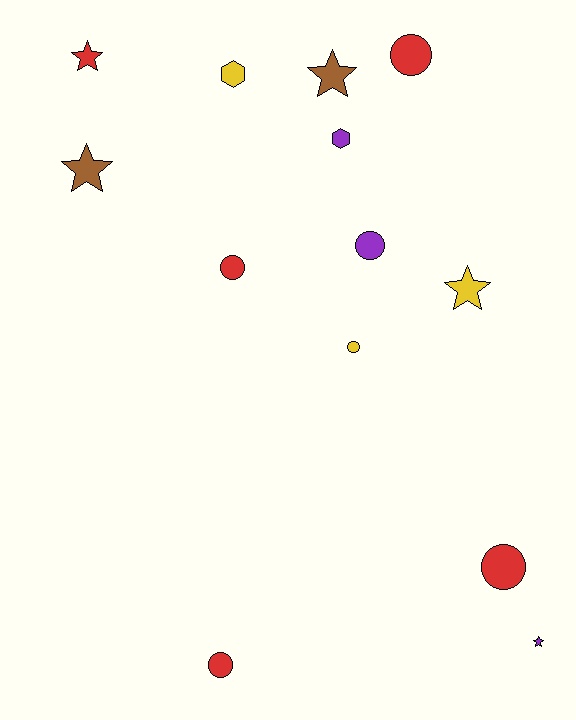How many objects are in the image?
There are 13 objects.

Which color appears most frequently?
Red, with 5 objects.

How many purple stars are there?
There is 1 purple star.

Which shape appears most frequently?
Circle, with 6 objects.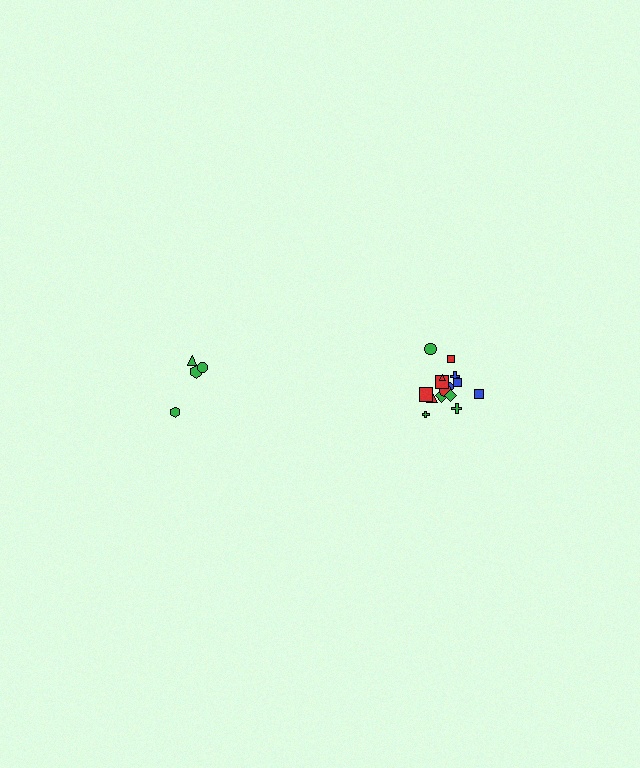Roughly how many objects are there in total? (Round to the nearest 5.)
Roughly 20 objects in total.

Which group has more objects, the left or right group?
The right group.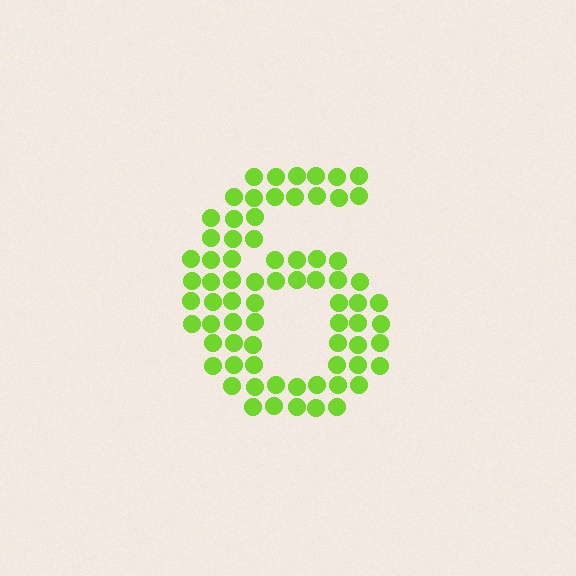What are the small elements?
The small elements are circles.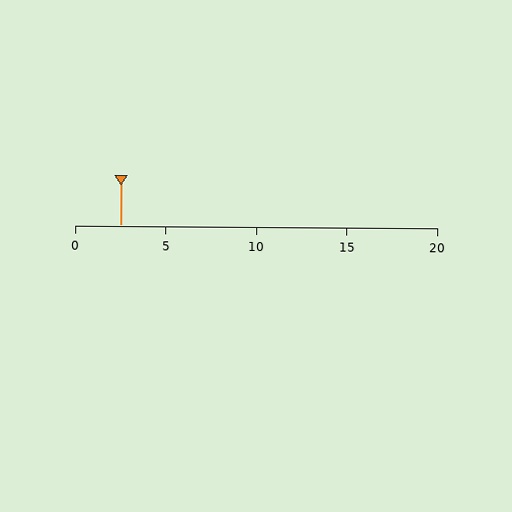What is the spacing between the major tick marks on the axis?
The major ticks are spaced 5 apart.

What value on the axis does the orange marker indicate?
The marker indicates approximately 2.5.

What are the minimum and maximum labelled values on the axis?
The axis runs from 0 to 20.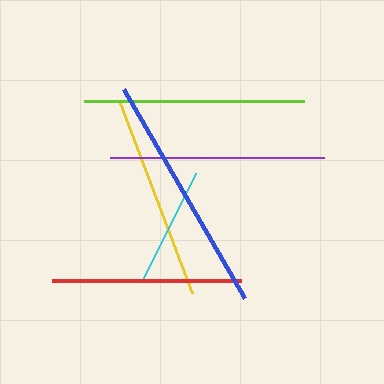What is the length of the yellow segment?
The yellow segment is approximately 203 pixels long.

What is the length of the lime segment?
The lime segment is approximately 219 pixels long.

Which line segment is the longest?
The blue line is the longest at approximately 241 pixels.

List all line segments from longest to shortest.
From longest to shortest: blue, lime, purple, yellow, red, cyan.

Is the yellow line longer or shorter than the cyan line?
The yellow line is longer than the cyan line.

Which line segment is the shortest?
The cyan line is the shortest at approximately 120 pixels.